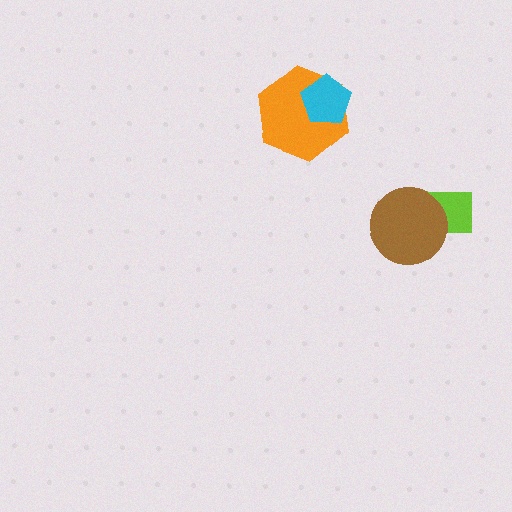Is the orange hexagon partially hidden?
Yes, it is partially covered by another shape.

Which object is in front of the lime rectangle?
The brown circle is in front of the lime rectangle.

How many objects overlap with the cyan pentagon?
1 object overlaps with the cyan pentagon.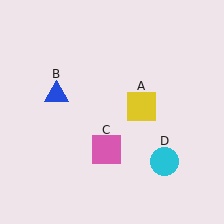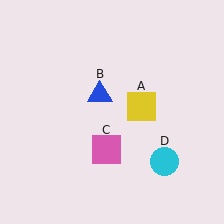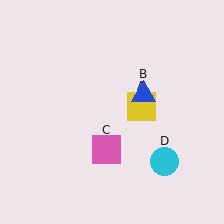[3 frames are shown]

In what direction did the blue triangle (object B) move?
The blue triangle (object B) moved right.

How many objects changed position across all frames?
1 object changed position: blue triangle (object B).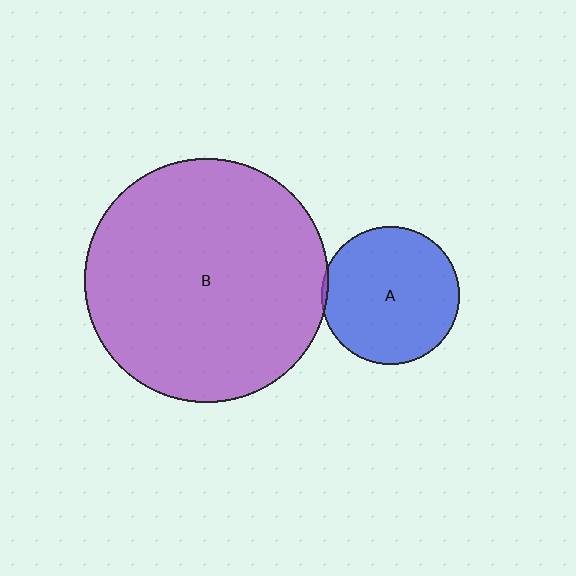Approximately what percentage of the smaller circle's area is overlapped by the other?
Approximately 5%.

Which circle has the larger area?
Circle B (purple).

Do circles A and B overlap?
Yes.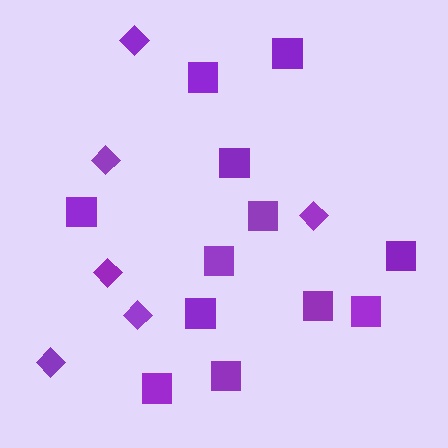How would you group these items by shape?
There are 2 groups: one group of squares (12) and one group of diamonds (6).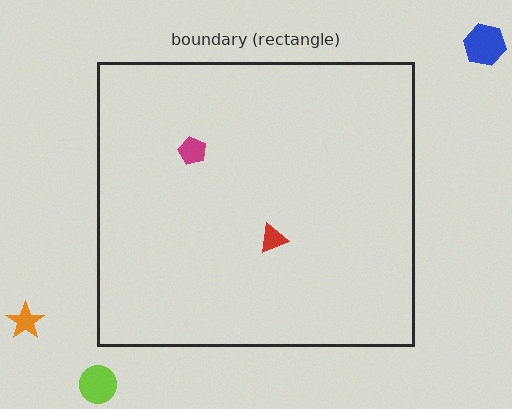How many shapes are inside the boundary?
2 inside, 3 outside.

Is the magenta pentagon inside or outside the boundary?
Inside.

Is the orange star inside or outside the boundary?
Outside.